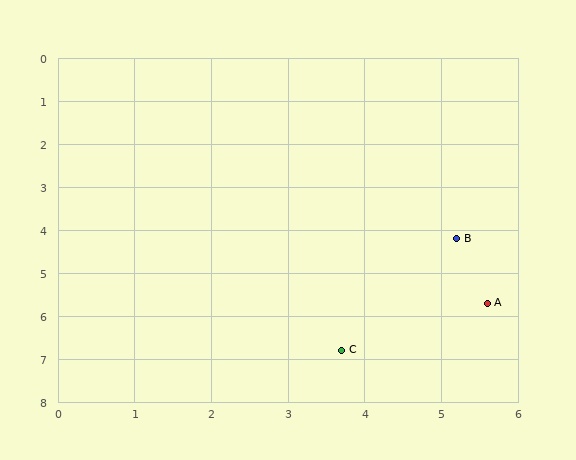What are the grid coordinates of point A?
Point A is at approximately (5.6, 5.7).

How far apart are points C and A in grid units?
Points C and A are about 2.2 grid units apart.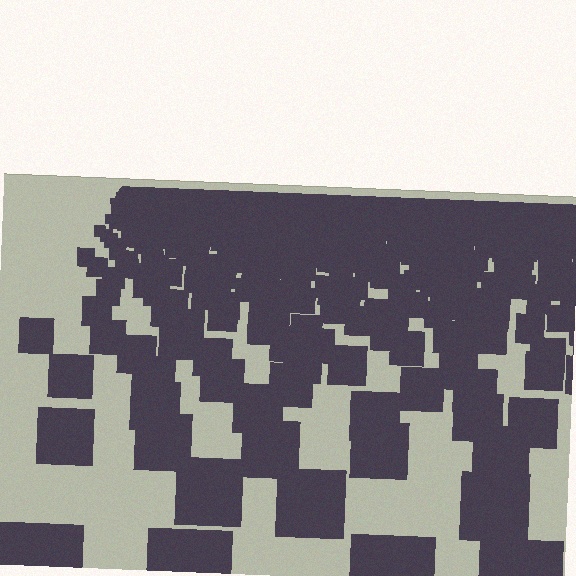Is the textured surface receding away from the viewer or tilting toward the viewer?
The surface is receding away from the viewer. Texture elements get smaller and denser toward the top.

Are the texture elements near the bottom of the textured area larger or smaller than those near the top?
Larger. Near the bottom, elements are closer to the viewer and appear at a bigger on-screen size.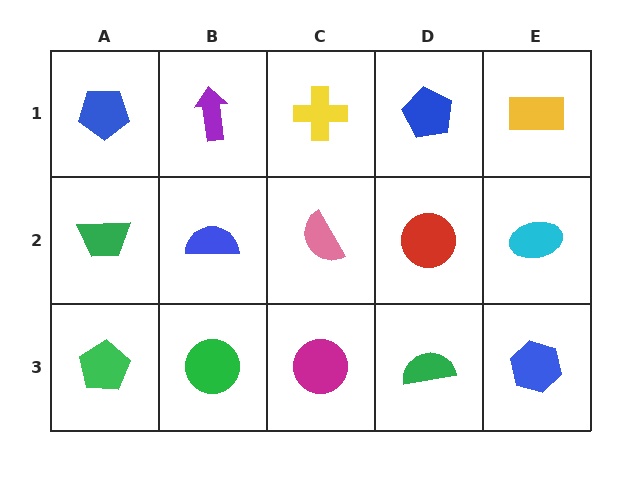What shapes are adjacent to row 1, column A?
A green trapezoid (row 2, column A), a purple arrow (row 1, column B).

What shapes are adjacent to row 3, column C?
A pink semicircle (row 2, column C), a green circle (row 3, column B), a green semicircle (row 3, column D).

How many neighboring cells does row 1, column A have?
2.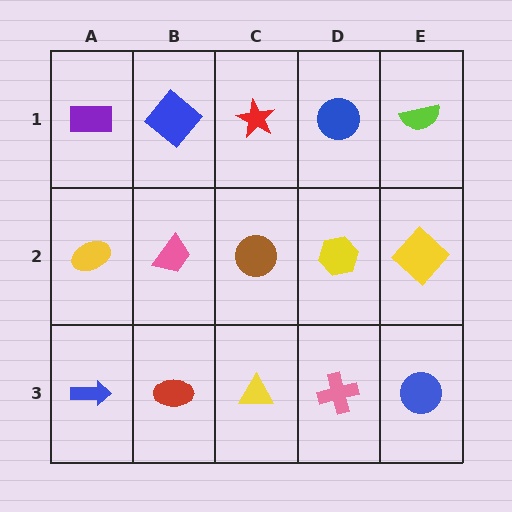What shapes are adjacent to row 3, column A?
A yellow ellipse (row 2, column A), a red ellipse (row 3, column B).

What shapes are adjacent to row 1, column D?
A yellow hexagon (row 2, column D), a red star (row 1, column C), a lime semicircle (row 1, column E).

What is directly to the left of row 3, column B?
A blue arrow.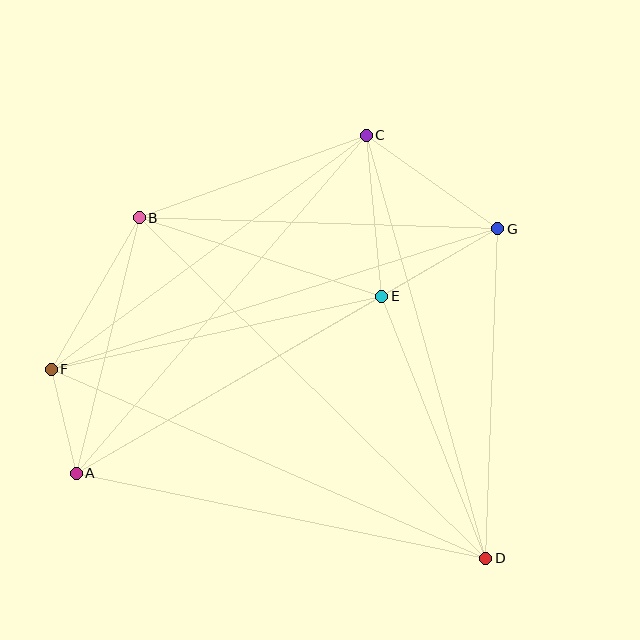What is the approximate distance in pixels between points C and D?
The distance between C and D is approximately 440 pixels.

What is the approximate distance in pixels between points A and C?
The distance between A and C is approximately 445 pixels.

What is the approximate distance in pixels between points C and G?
The distance between C and G is approximately 161 pixels.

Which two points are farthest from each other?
Points A and G are farthest from each other.